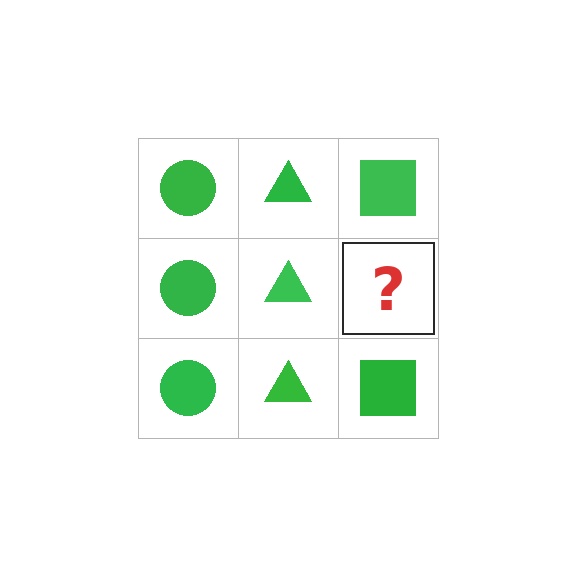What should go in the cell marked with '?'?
The missing cell should contain a green square.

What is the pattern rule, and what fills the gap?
The rule is that each column has a consistent shape. The gap should be filled with a green square.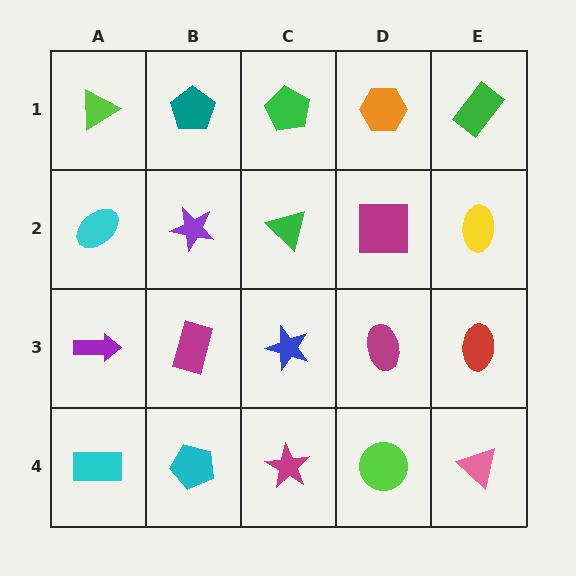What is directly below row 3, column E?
A pink triangle.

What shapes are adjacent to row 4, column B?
A magenta rectangle (row 3, column B), a cyan rectangle (row 4, column A), a magenta star (row 4, column C).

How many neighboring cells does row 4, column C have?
3.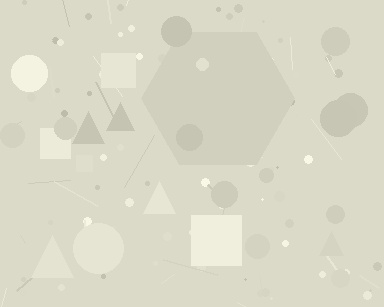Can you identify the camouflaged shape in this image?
The camouflaged shape is a hexagon.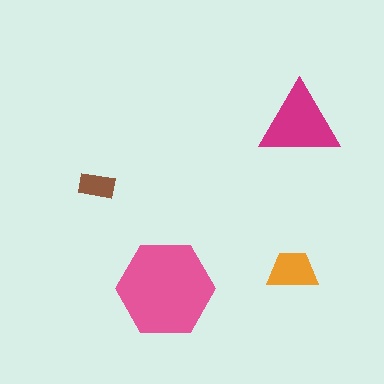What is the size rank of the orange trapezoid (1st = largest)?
3rd.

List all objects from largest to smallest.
The pink hexagon, the magenta triangle, the orange trapezoid, the brown rectangle.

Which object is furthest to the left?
The brown rectangle is leftmost.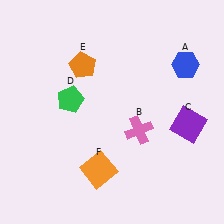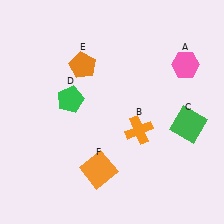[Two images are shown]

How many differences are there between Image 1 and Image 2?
There are 3 differences between the two images.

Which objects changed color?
A changed from blue to pink. B changed from pink to orange. C changed from purple to green.